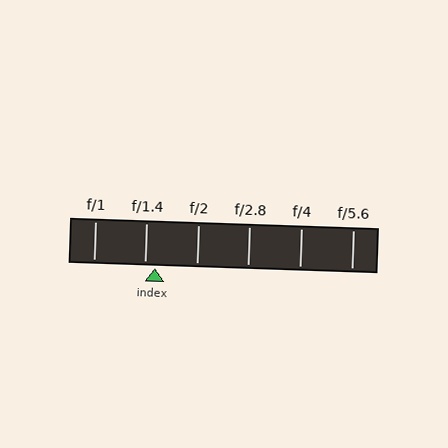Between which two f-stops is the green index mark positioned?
The index mark is between f/1.4 and f/2.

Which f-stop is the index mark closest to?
The index mark is closest to f/1.4.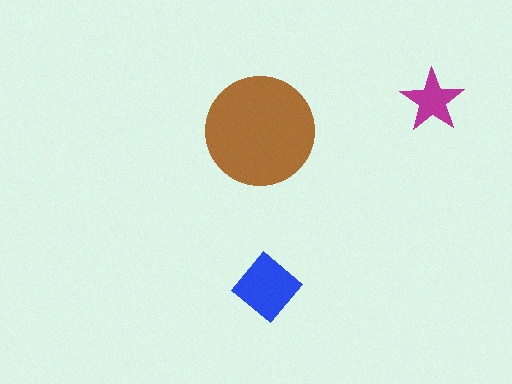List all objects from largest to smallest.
The brown circle, the blue diamond, the magenta star.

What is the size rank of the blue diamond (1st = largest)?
2nd.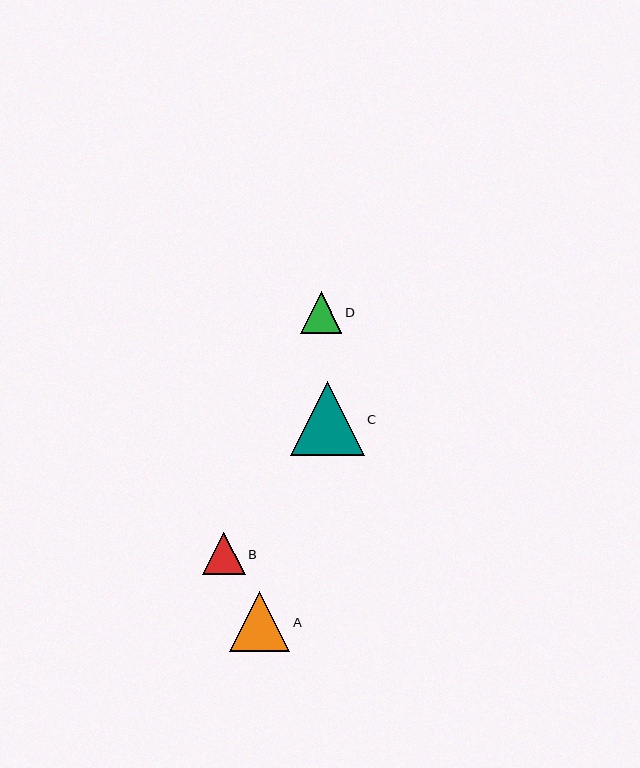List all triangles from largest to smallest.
From largest to smallest: C, A, B, D.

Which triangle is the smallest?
Triangle D is the smallest with a size of approximately 42 pixels.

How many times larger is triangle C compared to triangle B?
Triangle C is approximately 1.7 times the size of triangle B.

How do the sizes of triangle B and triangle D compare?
Triangle B and triangle D are approximately the same size.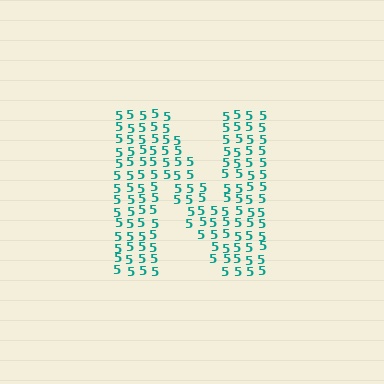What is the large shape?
The large shape is the letter N.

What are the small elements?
The small elements are digit 5's.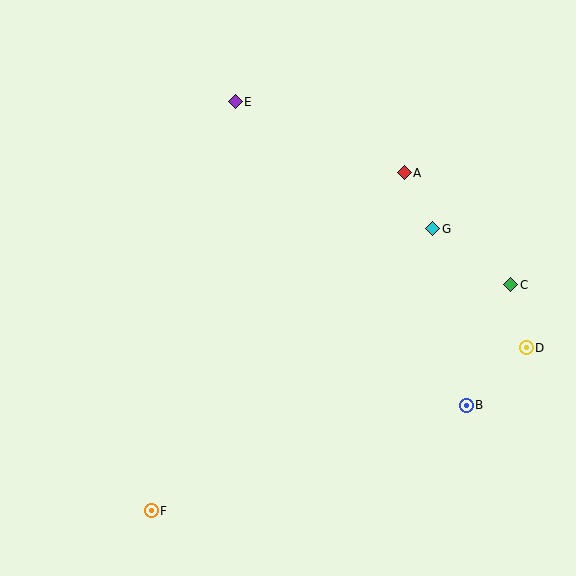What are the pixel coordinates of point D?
Point D is at (526, 348).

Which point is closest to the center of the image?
Point G at (433, 229) is closest to the center.